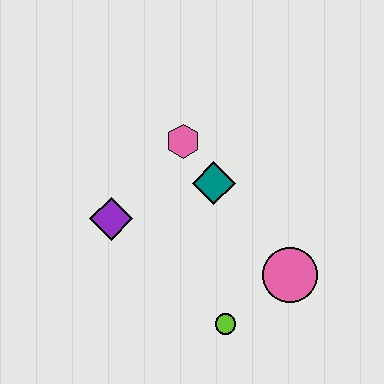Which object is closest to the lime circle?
The pink circle is closest to the lime circle.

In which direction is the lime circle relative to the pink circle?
The lime circle is to the left of the pink circle.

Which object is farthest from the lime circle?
The pink hexagon is farthest from the lime circle.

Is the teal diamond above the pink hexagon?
No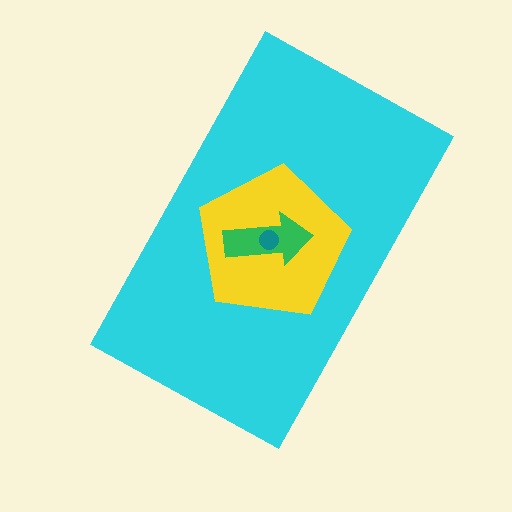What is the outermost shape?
The cyan rectangle.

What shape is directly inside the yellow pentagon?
The green arrow.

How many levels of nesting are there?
4.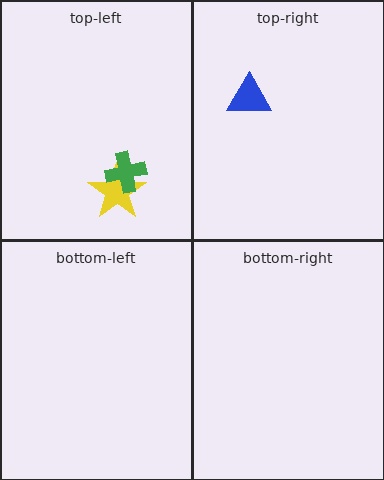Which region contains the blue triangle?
The top-right region.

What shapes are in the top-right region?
The blue triangle.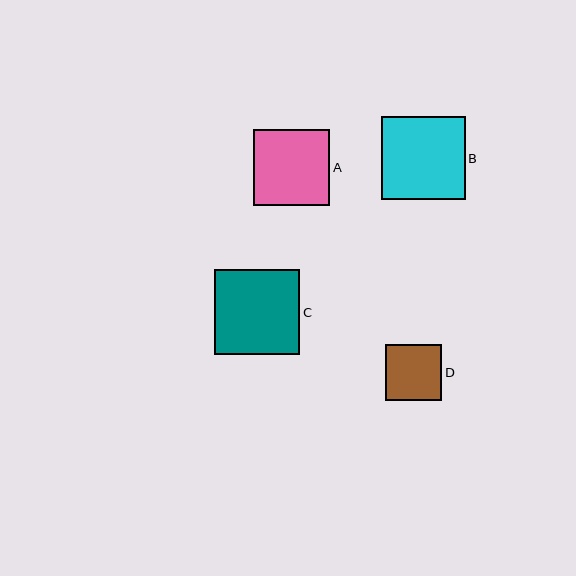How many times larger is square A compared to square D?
Square A is approximately 1.4 times the size of square D.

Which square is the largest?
Square C is the largest with a size of approximately 85 pixels.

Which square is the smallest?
Square D is the smallest with a size of approximately 56 pixels.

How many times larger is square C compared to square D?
Square C is approximately 1.5 times the size of square D.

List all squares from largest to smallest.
From largest to smallest: C, B, A, D.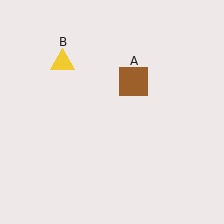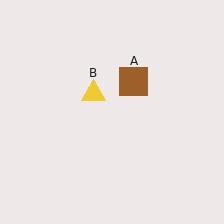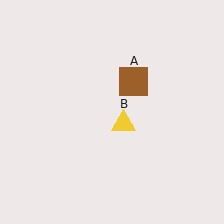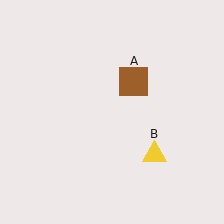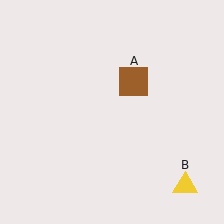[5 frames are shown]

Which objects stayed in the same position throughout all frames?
Brown square (object A) remained stationary.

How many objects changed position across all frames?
1 object changed position: yellow triangle (object B).